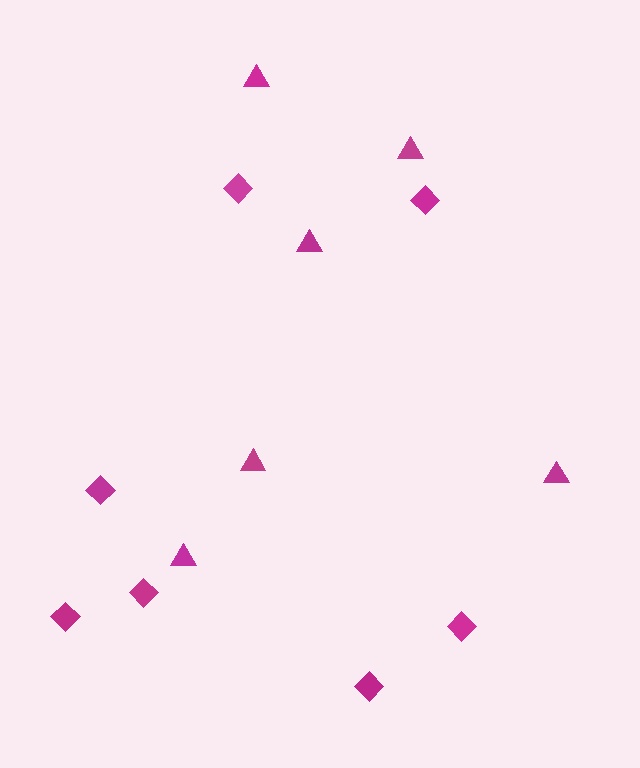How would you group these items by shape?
There are 2 groups: one group of triangles (6) and one group of diamonds (7).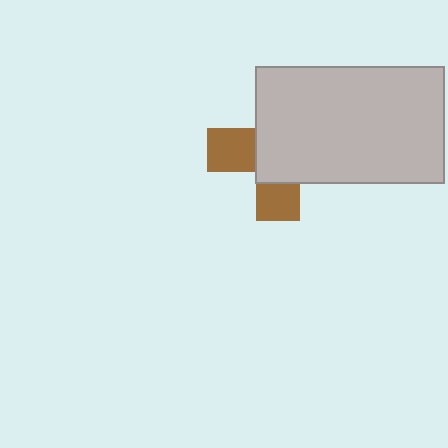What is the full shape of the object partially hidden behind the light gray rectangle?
The partially hidden object is a brown cross.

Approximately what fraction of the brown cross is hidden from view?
Roughly 64% of the brown cross is hidden behind the light gray rectangle.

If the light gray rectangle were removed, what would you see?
You would see the complete brown cross.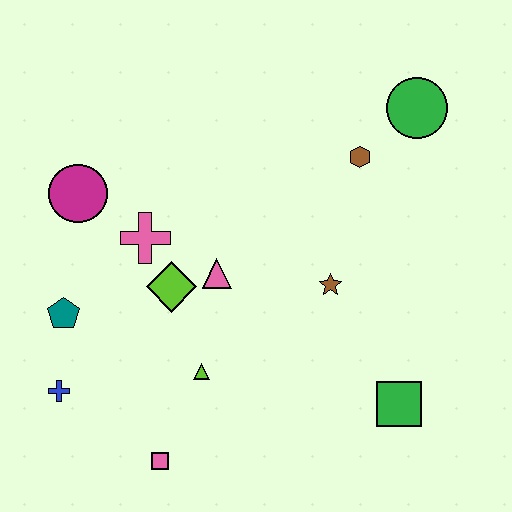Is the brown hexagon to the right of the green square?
No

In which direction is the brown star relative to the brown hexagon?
The brown star is below the brown hexagon.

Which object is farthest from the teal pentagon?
The green circle is farthest from the teal pentagon.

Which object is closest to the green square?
The brown star is closest to the green square.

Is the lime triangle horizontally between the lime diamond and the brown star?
Yes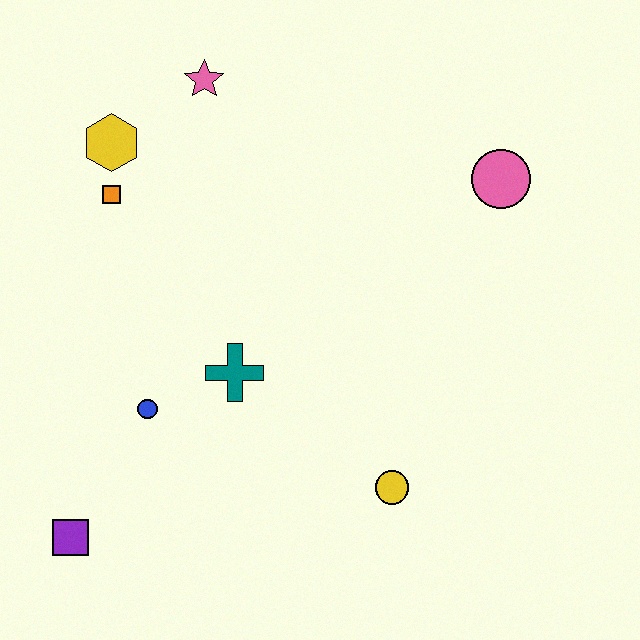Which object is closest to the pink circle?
The pink star is closest to the pink circle.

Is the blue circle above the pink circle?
No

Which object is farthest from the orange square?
The yellow circle is farthest from the orange square.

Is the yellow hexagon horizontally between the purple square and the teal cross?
Yes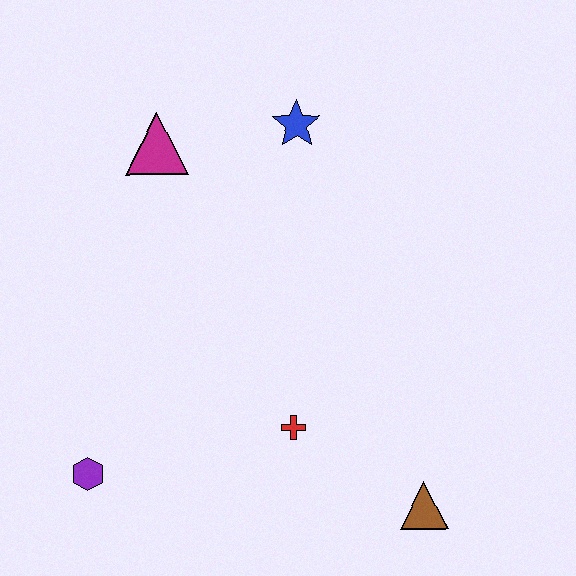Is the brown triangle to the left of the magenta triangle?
No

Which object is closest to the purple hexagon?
The red cross is closest to the purple hexagon.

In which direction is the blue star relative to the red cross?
The blue star is above the red cross.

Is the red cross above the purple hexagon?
Yes